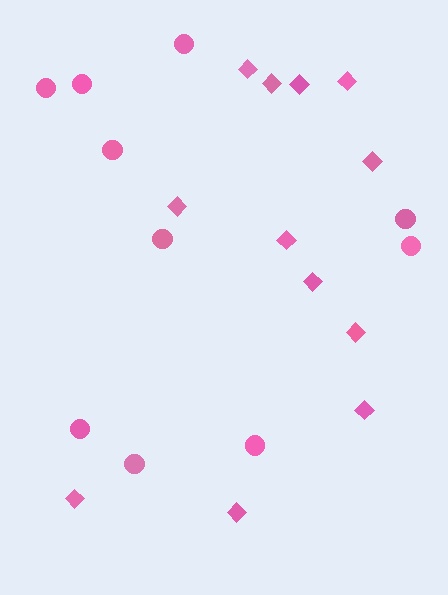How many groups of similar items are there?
There are 2 groups: one group of circles (10) and one group of diamonds (12).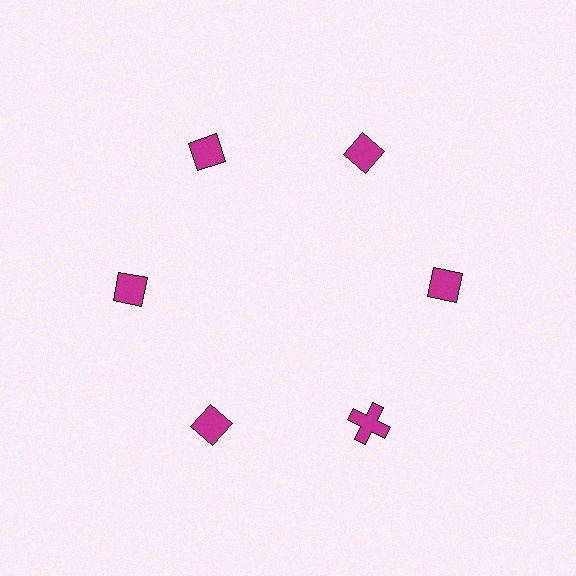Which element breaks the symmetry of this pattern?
The magenta cross at roughly the 5 o'clock position breaks the symmetry. All other shapes are magenta diamonds.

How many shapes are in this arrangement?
There are 6 shapes arranged in a ring pattern.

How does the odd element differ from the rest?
It has a different shape: cross instead of diamond.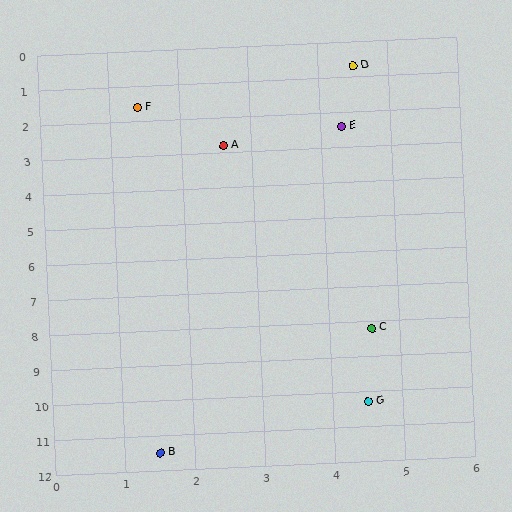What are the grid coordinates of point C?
Point C is at approximately (4.6, 8.2).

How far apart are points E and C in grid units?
Points E and C are about 5.8 grid units apart.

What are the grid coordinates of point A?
Point A is at approximately (2.6, 2.8).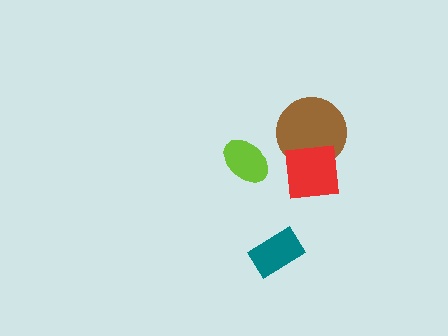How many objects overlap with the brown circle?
1 object overlaps with the brown circle.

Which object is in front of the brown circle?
The red square is in front of the brown circle.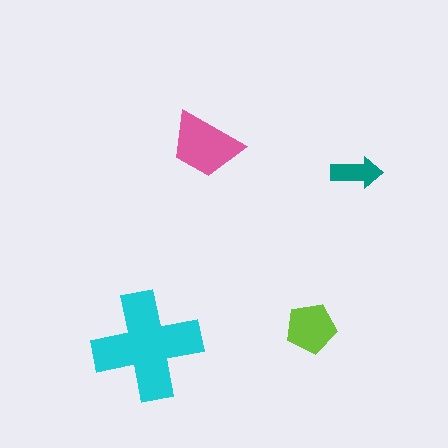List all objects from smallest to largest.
The teal arrow, the lime pentagon, the pink trapezoid, the cyan cross.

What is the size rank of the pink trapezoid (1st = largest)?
2nd.